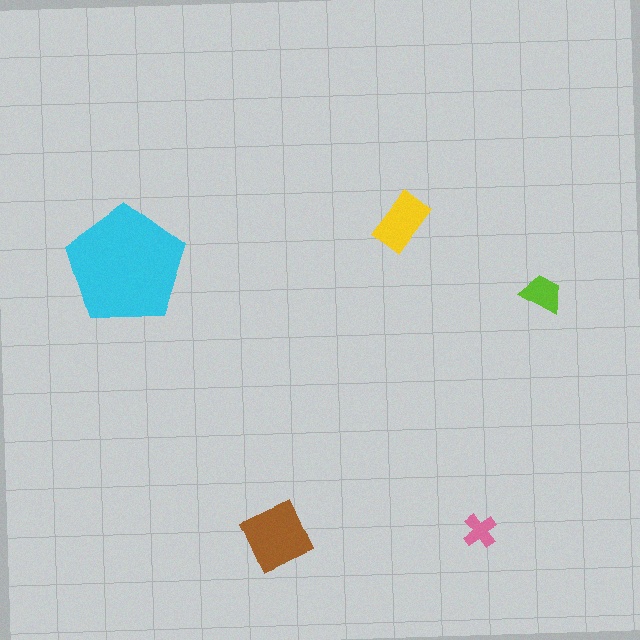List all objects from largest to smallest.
The cyan pentagon, the brown diamond, the yellow rectangle, the lime trapezoid, the pink cross.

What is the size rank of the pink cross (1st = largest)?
5th.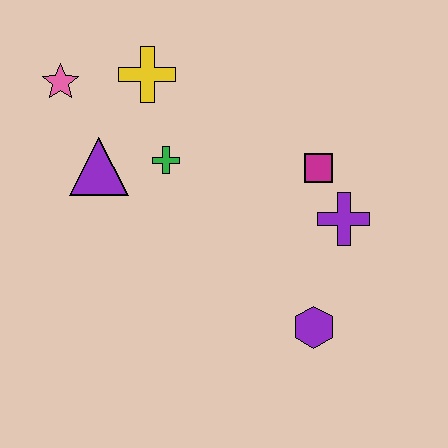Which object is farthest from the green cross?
The purple hexagon is farthest from the green cross.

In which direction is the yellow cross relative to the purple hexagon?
The yellow cross is above the purple hexagon.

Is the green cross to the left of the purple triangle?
No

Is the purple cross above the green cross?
No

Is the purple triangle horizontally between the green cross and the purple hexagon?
No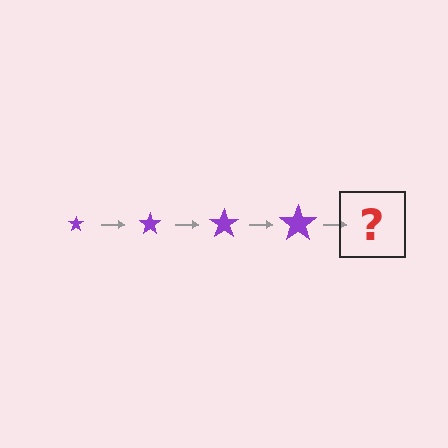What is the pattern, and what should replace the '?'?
The pattern is that the star gets progressively larger each step. The '?' should be a purple star, larger than the previous one.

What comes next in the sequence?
The next element should be a purple star, larger than the previous one.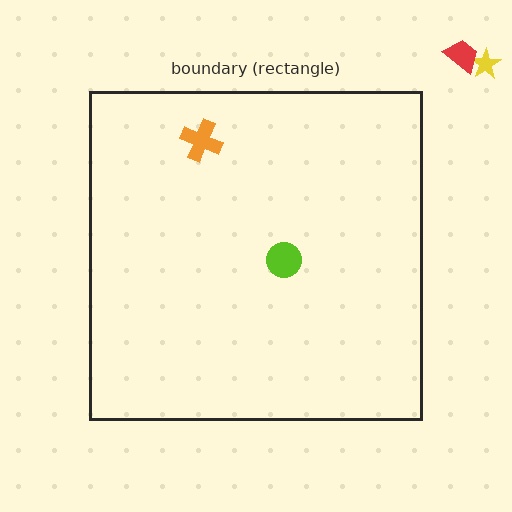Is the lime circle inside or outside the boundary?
Inside.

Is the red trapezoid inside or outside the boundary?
Outside.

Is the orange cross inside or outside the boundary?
Inside.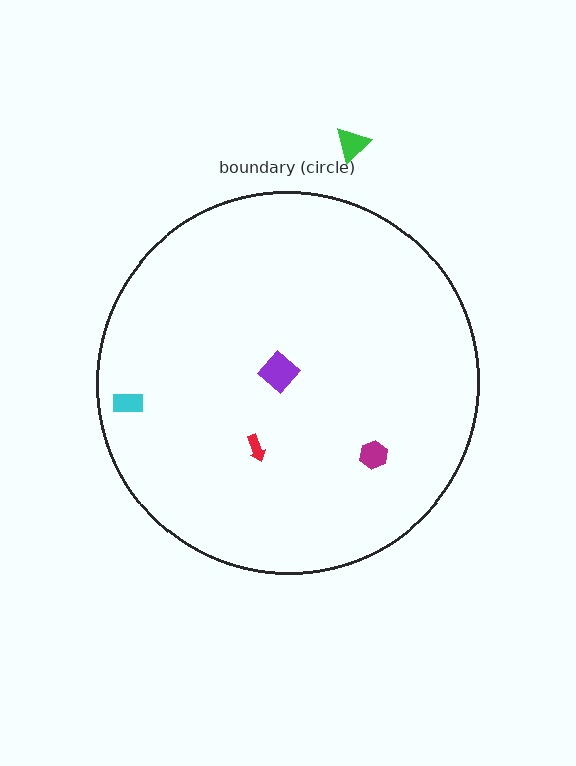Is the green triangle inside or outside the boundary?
Outside.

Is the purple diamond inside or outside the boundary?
Inside.